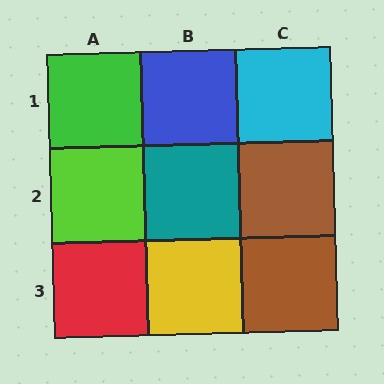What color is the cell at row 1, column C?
Cyan.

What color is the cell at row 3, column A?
Red.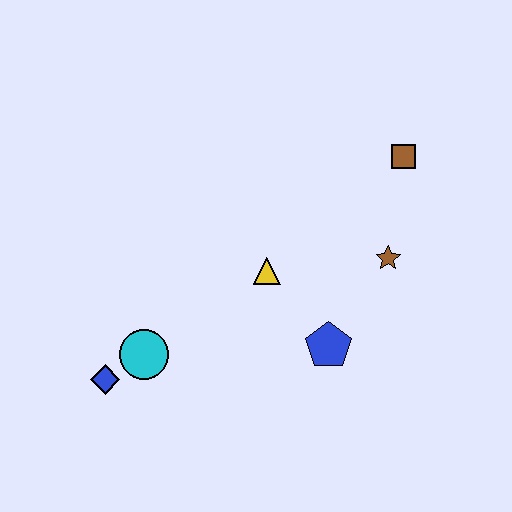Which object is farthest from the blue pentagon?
The blue diamond is farthest from the blue pentagon.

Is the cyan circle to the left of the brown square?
Yes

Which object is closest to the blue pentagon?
The yellow triangle is closest to the blue pentagon.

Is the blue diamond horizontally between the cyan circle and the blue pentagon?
No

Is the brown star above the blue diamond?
Yes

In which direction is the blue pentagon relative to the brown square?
The blue pentagon is below the brown square.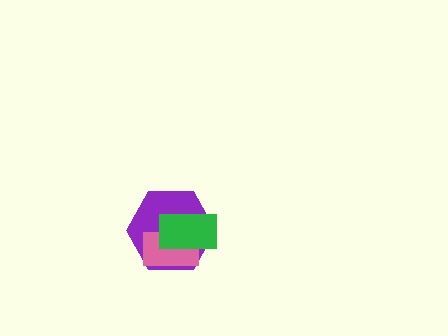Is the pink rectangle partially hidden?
Yes, it is partially covered by another shape.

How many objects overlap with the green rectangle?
2 objects overlap with the green rectangle.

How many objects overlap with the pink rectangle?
2 objects overlap with the pink rectangle.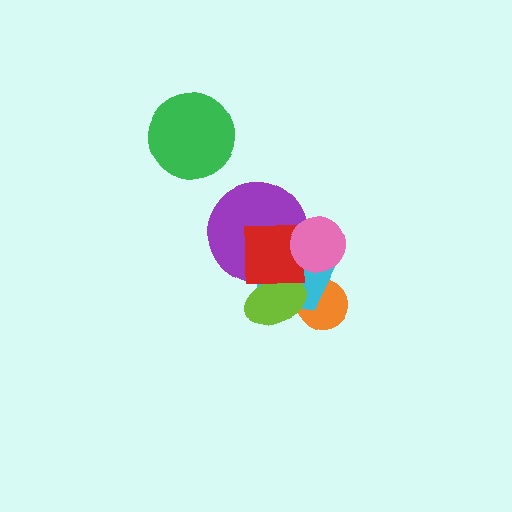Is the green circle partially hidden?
No, no other shape covers it.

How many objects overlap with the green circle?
0 objects overlap with the green circle.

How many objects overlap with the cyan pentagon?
5 objects overlap with the cyan pentagon.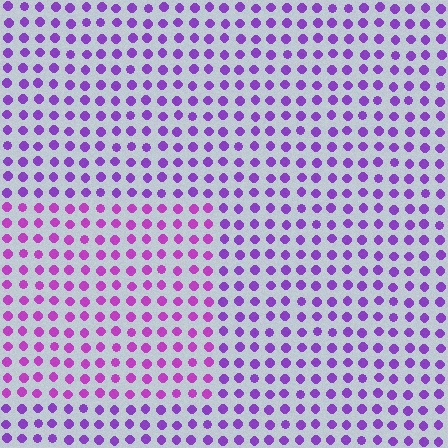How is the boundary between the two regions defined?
The boundary is defined purely by a slight shift in hue (about 24 degrees). Spacing, size, and orientation are identical on both sides.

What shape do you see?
I see a rectangle.